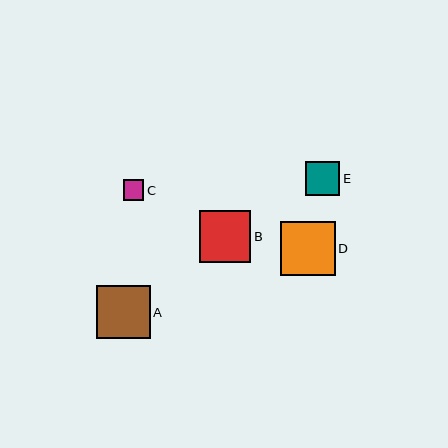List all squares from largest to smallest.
From largest to smallest: D, A, B, E, C.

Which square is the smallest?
Square C is the smallest with a size of approximately 21 pixels.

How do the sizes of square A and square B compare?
Square A and square B are approximately the same size.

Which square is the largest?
Square D is the largest with a size of approximately 55 pixels.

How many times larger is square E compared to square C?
Square E is approximately 1.6 times the size of square C.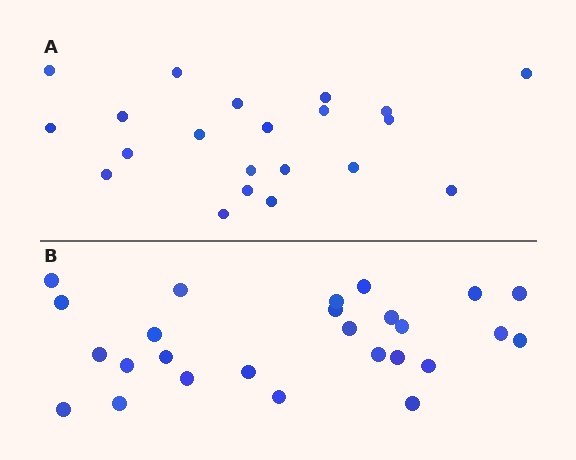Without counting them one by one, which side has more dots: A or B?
Region B (the bottom region) has more dots.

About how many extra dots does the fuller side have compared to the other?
Region B has about 5 more dots than region A.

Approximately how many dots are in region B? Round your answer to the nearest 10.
About 30 dots. (The exact count is 26, which rounds to 30.)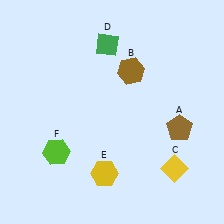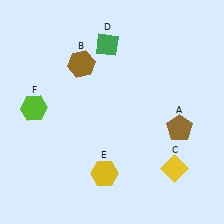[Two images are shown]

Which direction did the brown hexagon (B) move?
The brown hexagon (B) moved left.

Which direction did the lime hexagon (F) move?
The lime hexagon (F) moved up.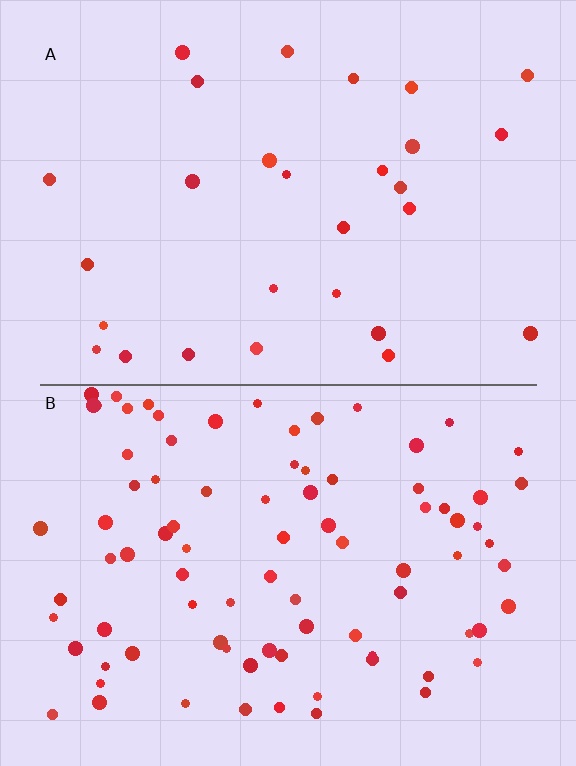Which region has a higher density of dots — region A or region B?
B (the bottom).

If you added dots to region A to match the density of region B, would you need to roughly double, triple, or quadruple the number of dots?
Approximately triple.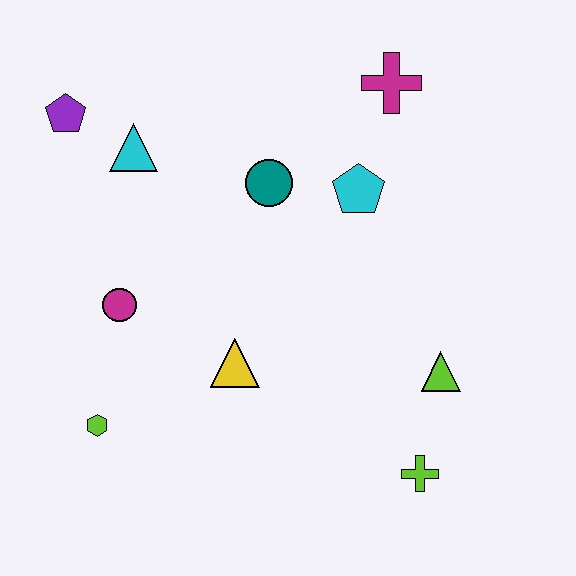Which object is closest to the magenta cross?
The cyan pentagon is closest to the magenta cross.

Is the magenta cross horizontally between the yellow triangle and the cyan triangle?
No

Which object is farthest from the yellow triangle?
The magenta cross is farthest from the yellow triangle.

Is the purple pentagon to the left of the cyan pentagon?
Yes